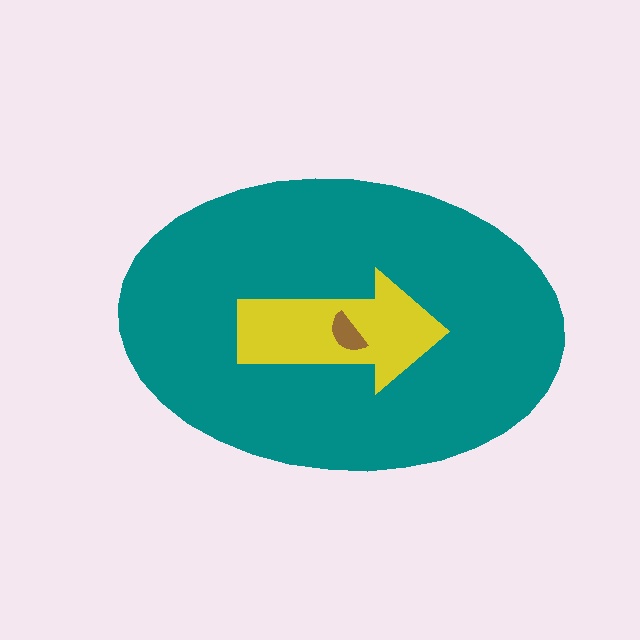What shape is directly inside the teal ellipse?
The yellow arrow.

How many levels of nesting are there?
3.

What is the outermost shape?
The teal ellipse.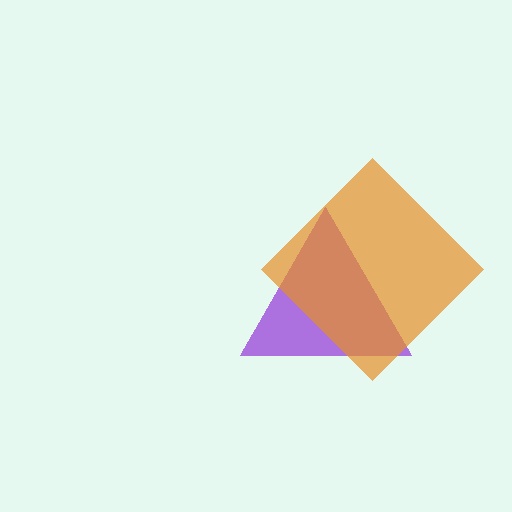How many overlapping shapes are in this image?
There are 2 overlapping shapes in the image.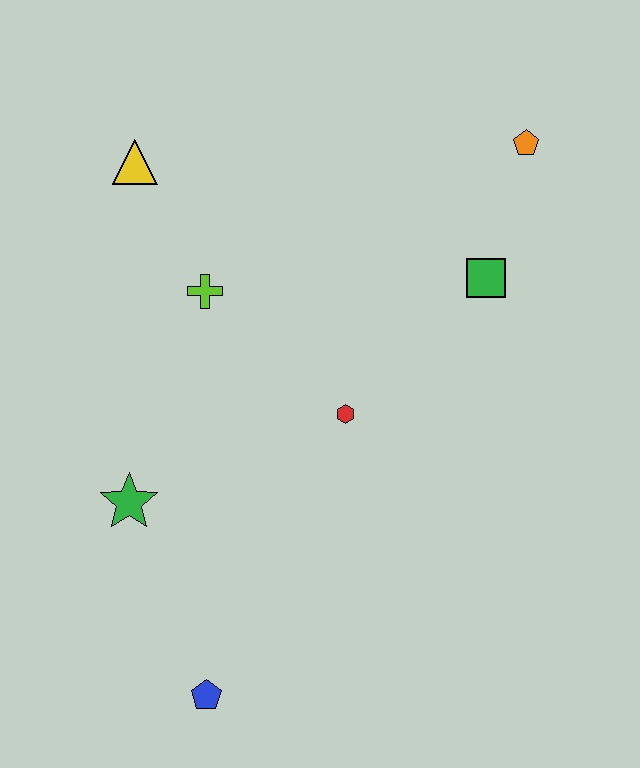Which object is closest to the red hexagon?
The lime cross is closest to the red hexagon.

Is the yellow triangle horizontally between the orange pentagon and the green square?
No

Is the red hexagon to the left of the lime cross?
No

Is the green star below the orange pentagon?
Yes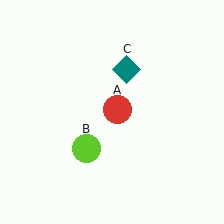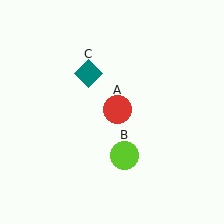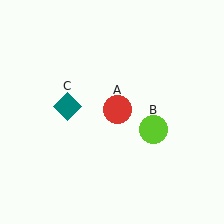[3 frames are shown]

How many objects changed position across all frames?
2 objects changed position: lime circle (object B), teal diamond (object C).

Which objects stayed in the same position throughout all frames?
Red circle (object A) remained stationary.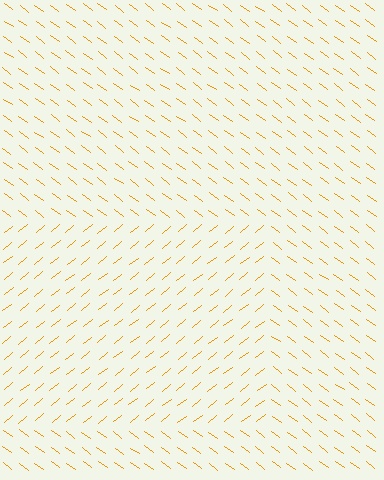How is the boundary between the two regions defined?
The boundary is defined purely by a change in line orientation (approximately 75 degrees difference). All lines are the same color and thickness.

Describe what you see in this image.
The image is filled with small orange line segments. A rectangle region in the image has lines oriented differently from the surrounding lines, creating a visible texture boundary.